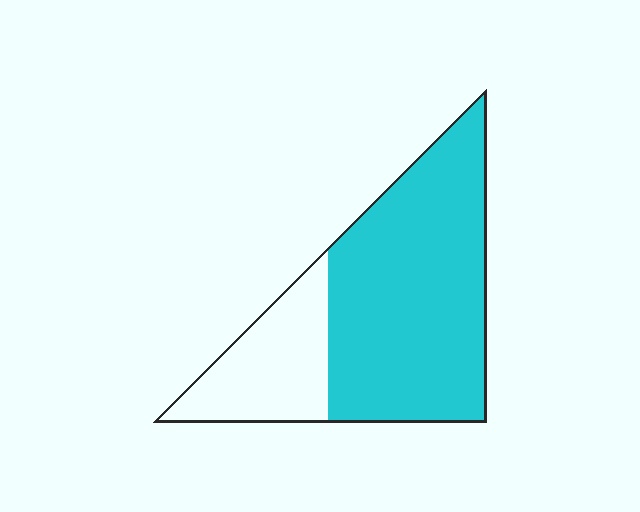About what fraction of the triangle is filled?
About three quarters (3/4).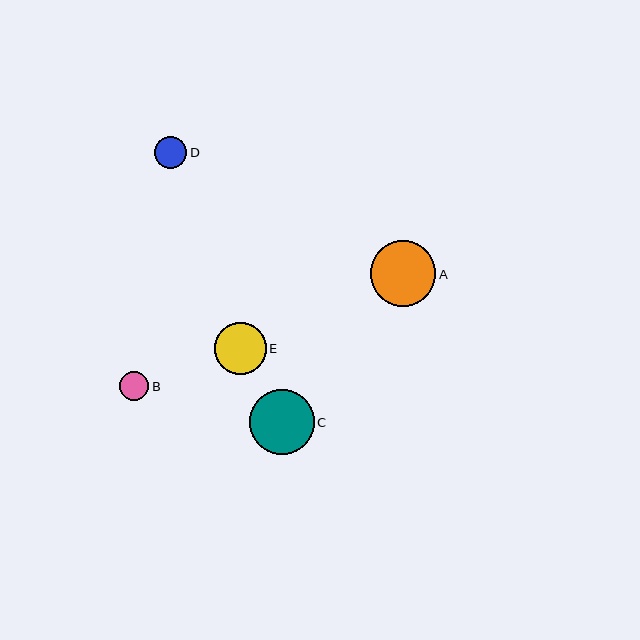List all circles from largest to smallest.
From largest to smallest: A, C, E, D, B.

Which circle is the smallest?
Circle B is the smallest with a size of approximately 29 pixels.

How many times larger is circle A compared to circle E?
Circle A is approximately 1.2 times the size of circle E.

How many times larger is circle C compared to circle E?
Circle C is approximately 1.2 times the size of circle E.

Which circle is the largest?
Circle A is the largest with a size of approximately 65 pixels.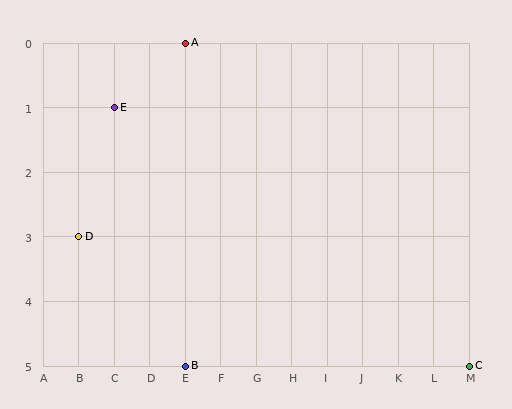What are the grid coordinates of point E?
Point E is at grid coordinates (C, 1).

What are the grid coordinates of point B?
Point B is at grid coordinates (E, 5).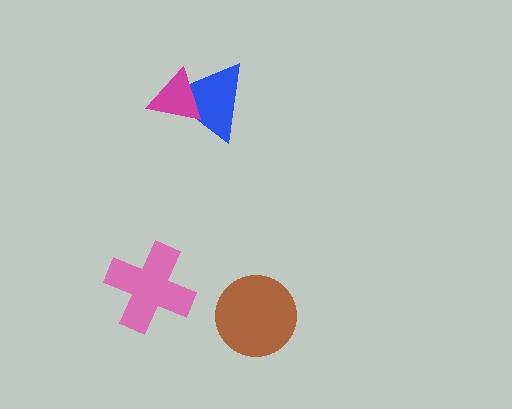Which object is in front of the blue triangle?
The magenta triangle is in front of the blue triangle.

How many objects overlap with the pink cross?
0 objects overlap with the pink cross.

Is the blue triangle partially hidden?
Yes, it is partially covered by another shape.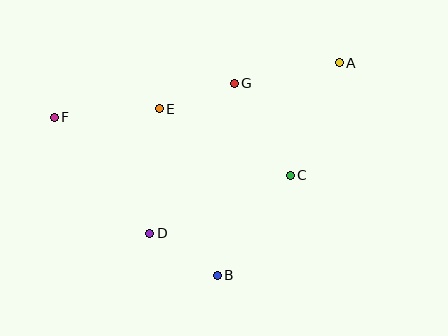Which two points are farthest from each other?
Points A and F are farthest from each other.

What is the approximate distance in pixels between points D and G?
The distance between D and G is approximately 172 pixels.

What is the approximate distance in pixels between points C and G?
The distance between C and G is approximately 108 pixels.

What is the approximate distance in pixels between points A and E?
The distance between A and E is approximately 186 pixels.